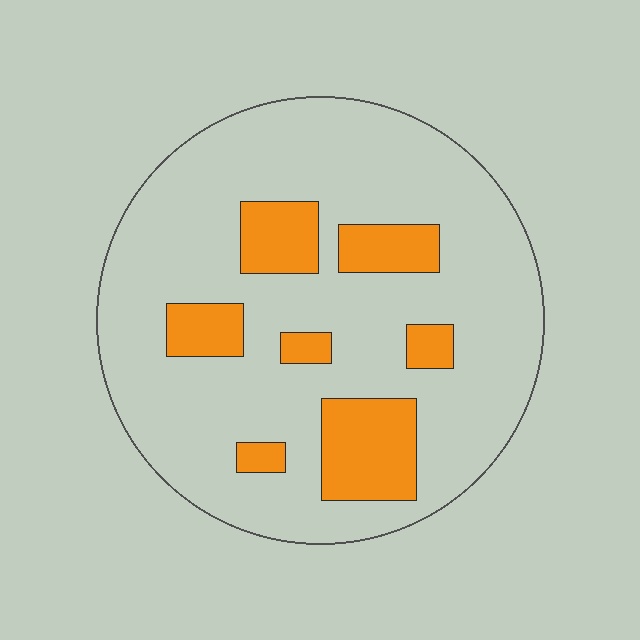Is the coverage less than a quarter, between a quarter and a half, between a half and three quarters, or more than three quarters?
Less than a quarter.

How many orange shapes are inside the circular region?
7.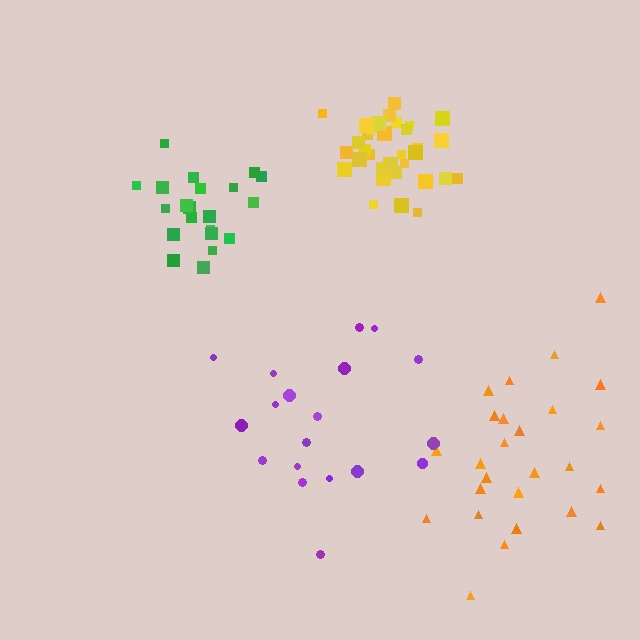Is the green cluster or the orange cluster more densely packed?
Green.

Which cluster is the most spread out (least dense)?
Purple.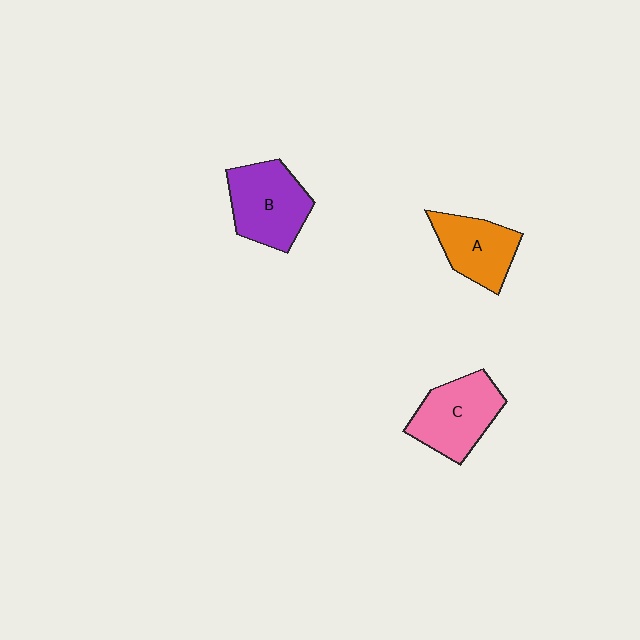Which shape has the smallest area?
Shape A (orange).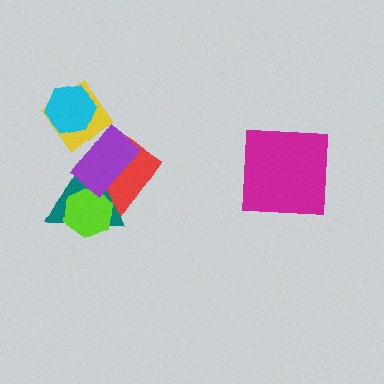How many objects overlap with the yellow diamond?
1 object overlaps with the yellow diamond.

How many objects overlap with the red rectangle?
3 objects overlap with the red rectangle.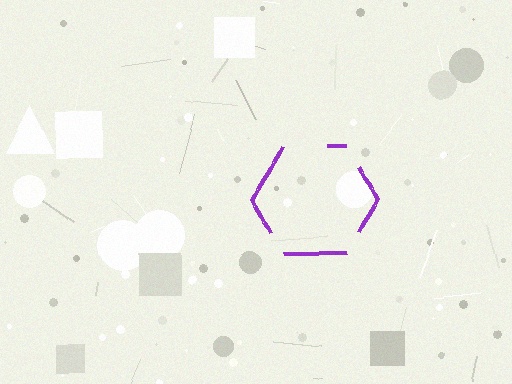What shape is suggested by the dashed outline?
The dashed outline suggests a hexagon.